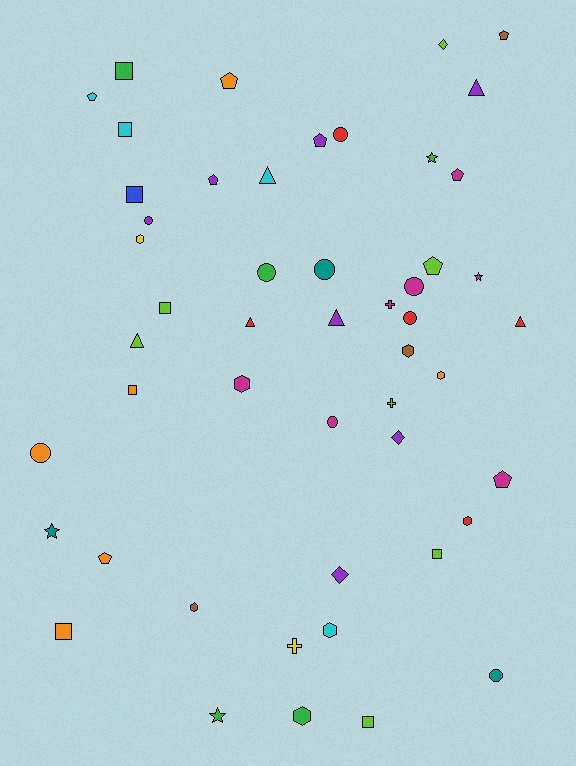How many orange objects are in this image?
There are 6 orange objects.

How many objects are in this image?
There are 50 objects.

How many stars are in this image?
There are 4 stars.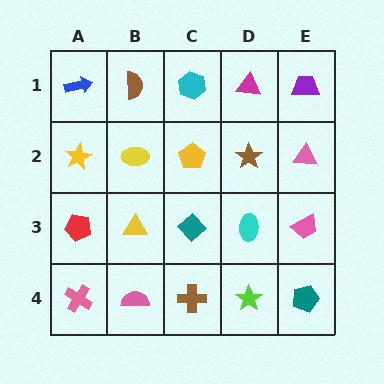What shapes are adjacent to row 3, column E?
A pink triangle (row 2, column E), a teal pentagon (row 4, column E), a cyan ellipse (row 3, column D).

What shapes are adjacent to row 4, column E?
A pink trapezoid (row 3, column E), a lime star (row 4, column D).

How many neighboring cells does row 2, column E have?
3.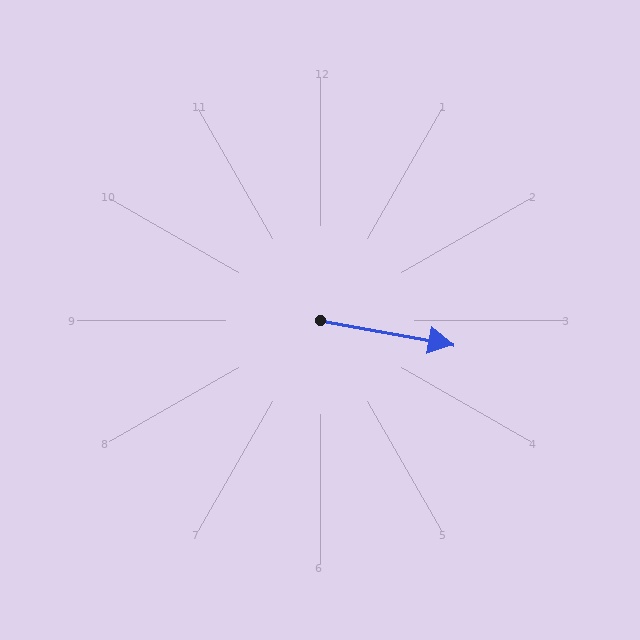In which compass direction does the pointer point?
East.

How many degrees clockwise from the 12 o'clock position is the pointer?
Approximately 100 degrees.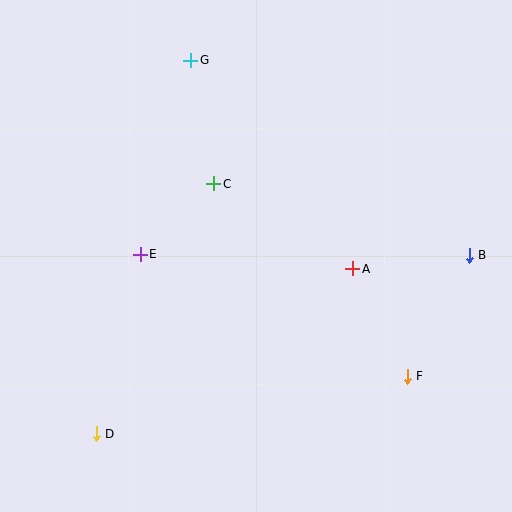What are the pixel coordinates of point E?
Point E is at (140, 254).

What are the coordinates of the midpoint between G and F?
The midpoint between G and F is at (299, 218).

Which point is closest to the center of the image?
Point C at (214, 184) is closest to the center.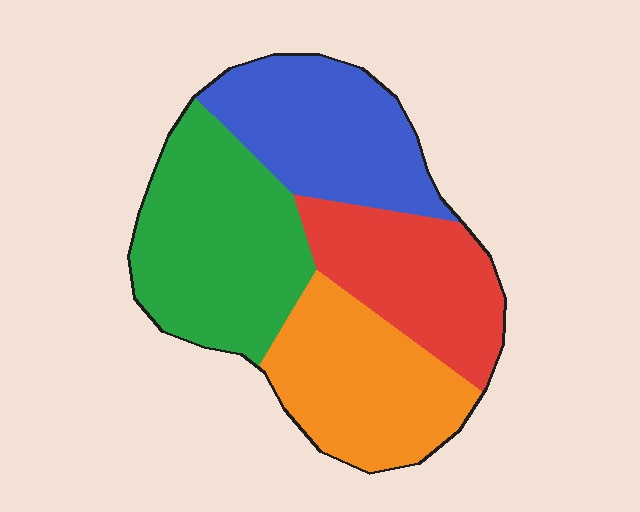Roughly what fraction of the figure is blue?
Blue takes up about one quarter (1/4) of the figure.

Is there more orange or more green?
Green.